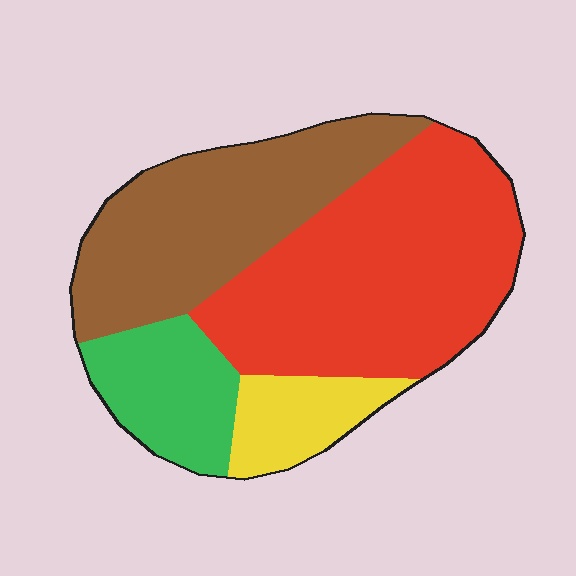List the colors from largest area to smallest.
From largest to smallest: red, brown, green, yellow.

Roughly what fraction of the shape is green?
Green takes up about one eighth (1/8) of the shape.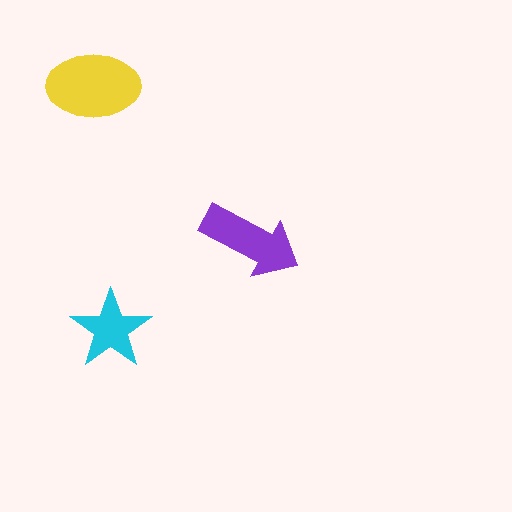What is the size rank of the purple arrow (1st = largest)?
2nd.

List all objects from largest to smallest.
The yellow ellipse, the purple arrow, the cyan star.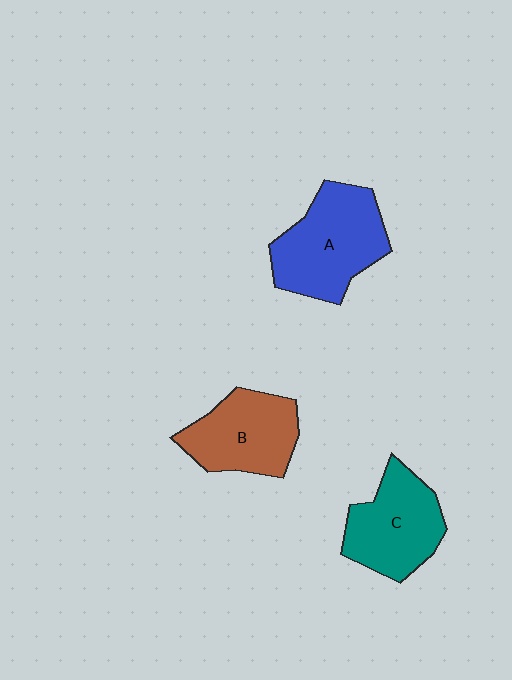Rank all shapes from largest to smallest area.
From largest to smallest: A (blue), C (teal), B (brown).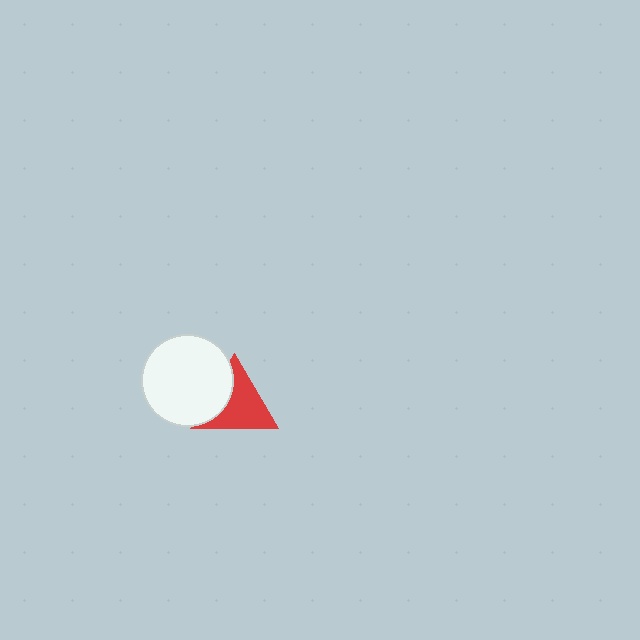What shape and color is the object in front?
The object in front is a white circle.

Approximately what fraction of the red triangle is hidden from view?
Roughly 31% of the red triangle is hidden behind the white circle.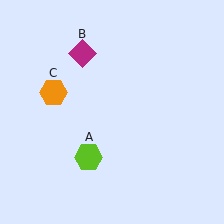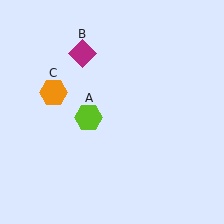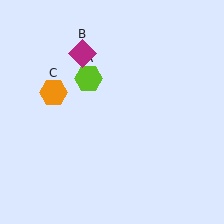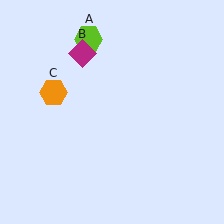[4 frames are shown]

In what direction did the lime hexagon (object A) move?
The lime hexagon (object A) moved up.